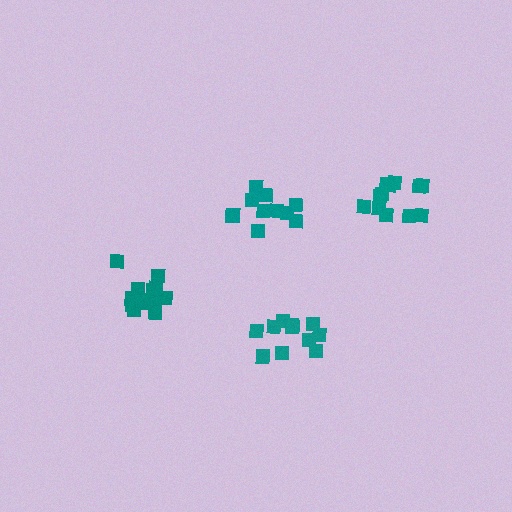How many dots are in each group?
Group 1: 14 dots, Group 2: 12 dots, Group 3: 11 dots, Group 4: 10 dots (47 total).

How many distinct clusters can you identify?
There are 4 distinct clusters.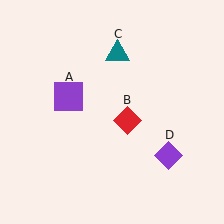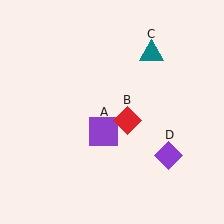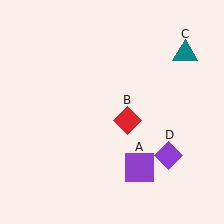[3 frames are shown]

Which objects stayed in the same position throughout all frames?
Red diamond (object B) and purple diamond (object D) remained stationary.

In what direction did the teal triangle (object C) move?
The teal triangle (object C) moved right.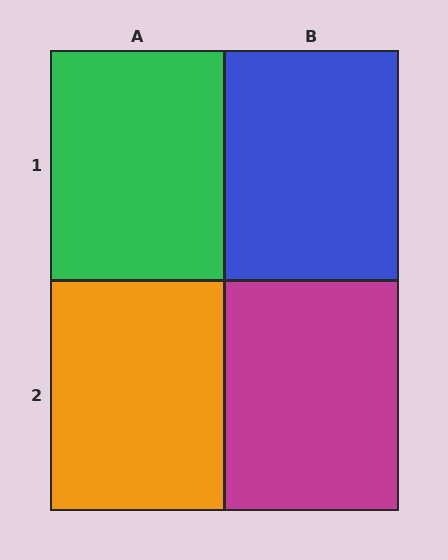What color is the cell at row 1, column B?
Blue.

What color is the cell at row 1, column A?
Green.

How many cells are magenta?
1 cell is magenta.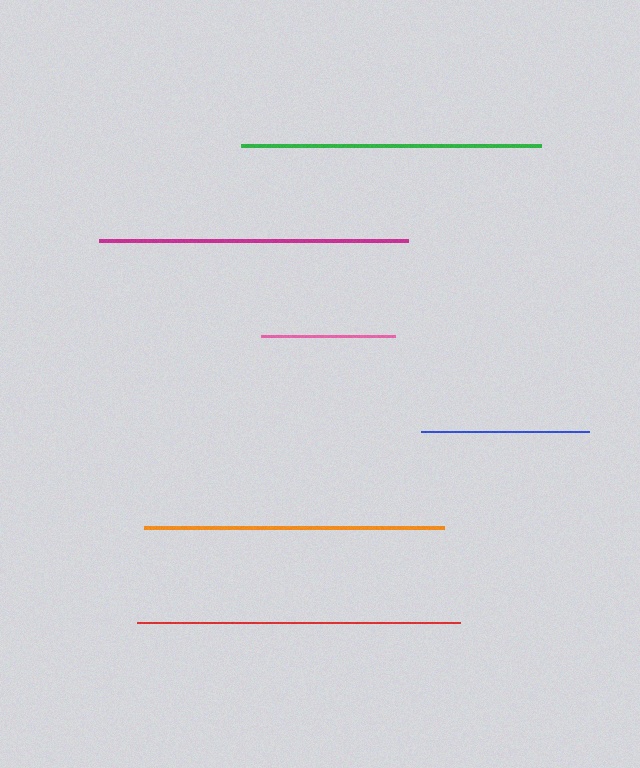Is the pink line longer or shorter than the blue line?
The blue line is longer than the pink line.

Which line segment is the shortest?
The pink line is the shortest at approximately 134 pixels.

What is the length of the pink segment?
The pink segment is approximately 134 pixels long.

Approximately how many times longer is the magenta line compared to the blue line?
The magenta line is approximately 1.8 times the length of the blue line.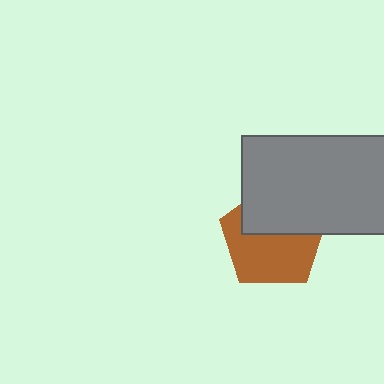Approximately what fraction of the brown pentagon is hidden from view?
Roughly 42% of the brown pentagon is hidden behind the gray rectangle.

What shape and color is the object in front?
The object in front is a gray rectangle.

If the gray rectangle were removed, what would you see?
You would see the complete brown pentagon.